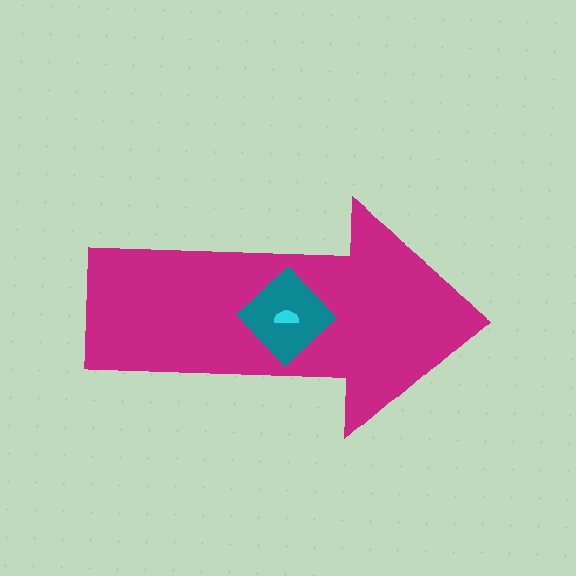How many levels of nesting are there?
3.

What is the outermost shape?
The magenta arrow.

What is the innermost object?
The cyan semicircle.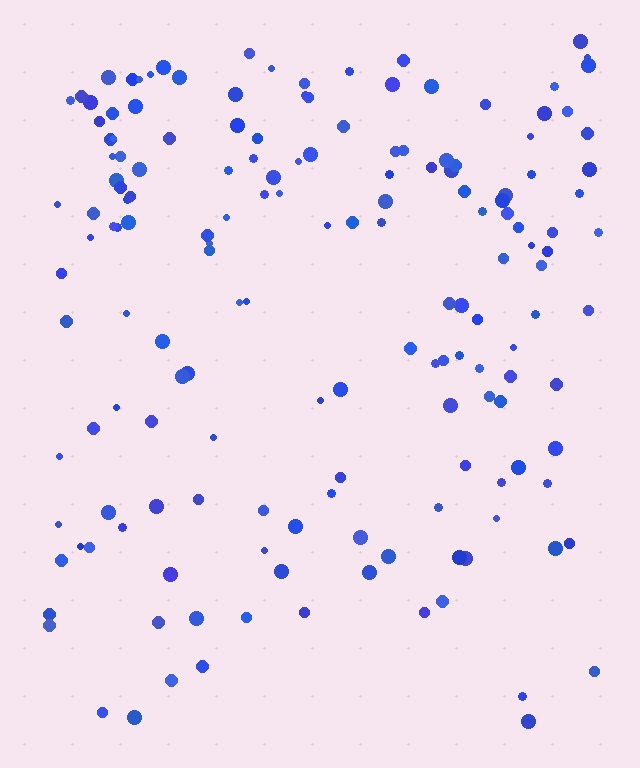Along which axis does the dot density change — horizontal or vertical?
Vertical.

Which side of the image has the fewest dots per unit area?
The bottom.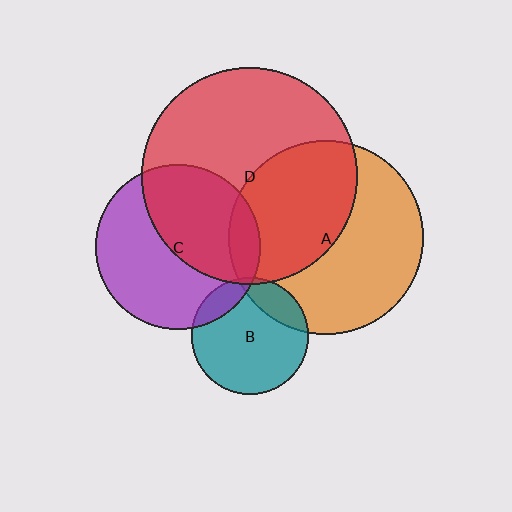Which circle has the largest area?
Circle D (red).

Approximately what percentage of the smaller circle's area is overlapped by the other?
Approximately 5%.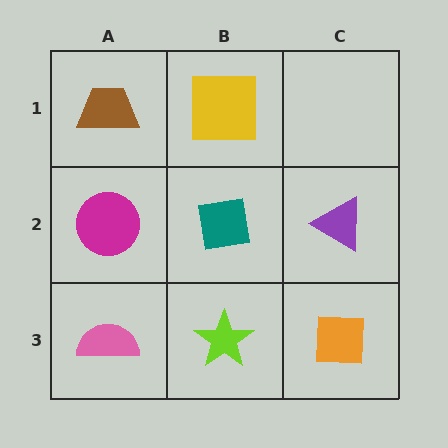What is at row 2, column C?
A purple triangle.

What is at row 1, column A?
A brown trapezoid.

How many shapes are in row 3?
3 shapes.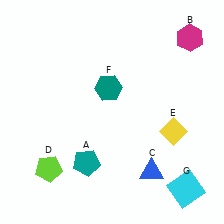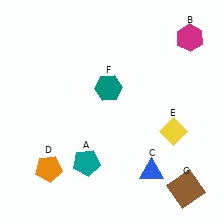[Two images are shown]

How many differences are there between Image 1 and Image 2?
There are 2 differences between the two images.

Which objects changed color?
D changed from lime to orange. G changed from cyan to brown.